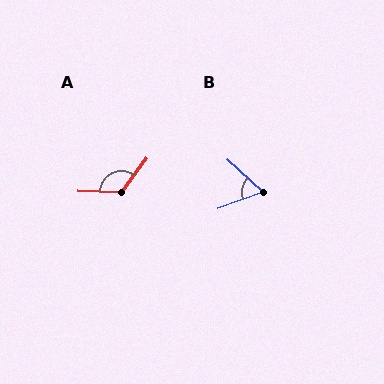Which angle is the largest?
A, at approximately 125 degrees.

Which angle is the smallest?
B, at approximately 63 degrees.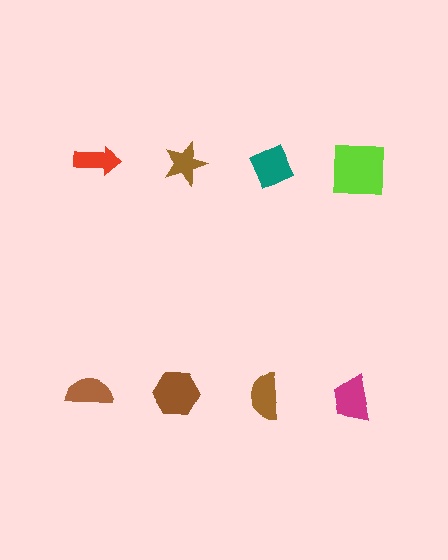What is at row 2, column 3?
A brown semicircle.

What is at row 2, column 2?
A brown hexagon.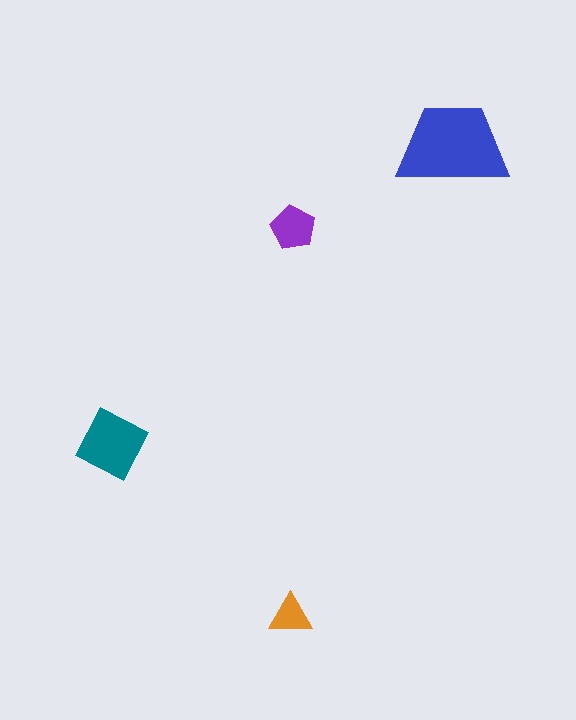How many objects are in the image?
There are 4 objects in the image.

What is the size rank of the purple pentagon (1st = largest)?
3rd.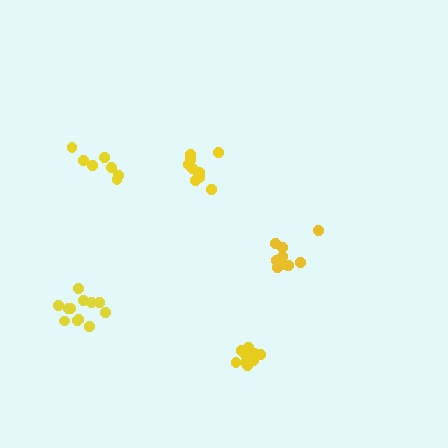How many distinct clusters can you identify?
There are 5 distinct clusters.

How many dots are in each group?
Group 1: 11 dots, Group 2: 12 dots, Group 3: 7 dots, Group 4: 9 dots, Group 5: 10 dots (49 total).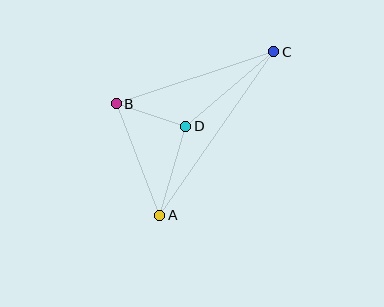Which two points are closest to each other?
Points B and D are closest to each other.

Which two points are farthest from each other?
Points A and C are farthest from each other.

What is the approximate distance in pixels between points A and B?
The distance between A and B is approximately 120 pixels.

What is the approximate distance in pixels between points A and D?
The distance between A and D is approximately 93 pixels.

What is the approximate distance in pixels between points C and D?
The distance between C and D is approximately 115 pixels.